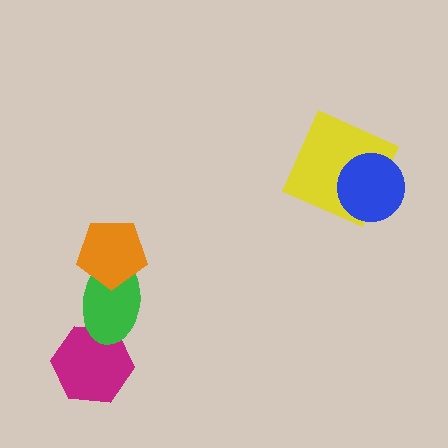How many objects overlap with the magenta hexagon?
1 object overlaps with the magenta hexagon.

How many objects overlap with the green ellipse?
2 objects overlap with the green ellipse.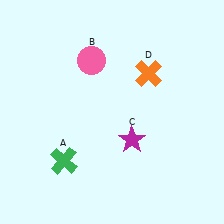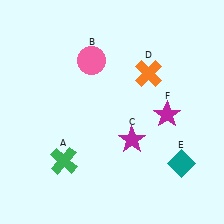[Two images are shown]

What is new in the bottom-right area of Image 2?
A magenta star (F) was added in the bottom-right area of Image 2.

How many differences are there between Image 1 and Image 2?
There are 2 differences between the two images.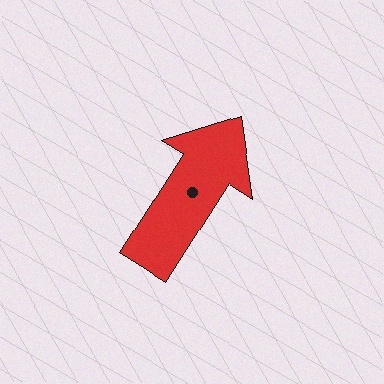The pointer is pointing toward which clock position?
Roughly 1 o'clock.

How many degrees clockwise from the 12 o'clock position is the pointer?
Approximately 32 degrees.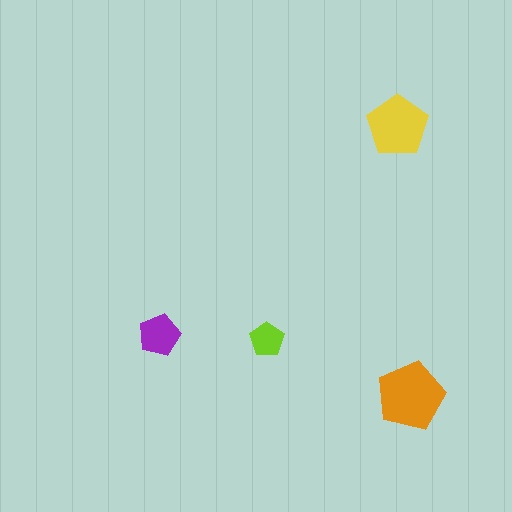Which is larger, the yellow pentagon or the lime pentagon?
The yellow one.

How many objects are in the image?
There are 4 objects in the image.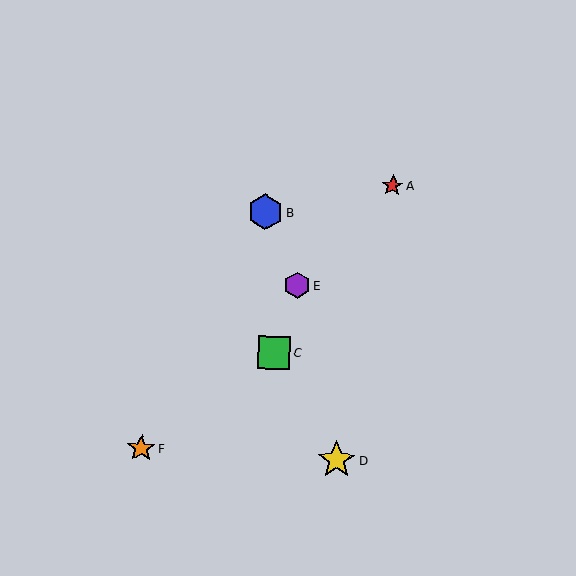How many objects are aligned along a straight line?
3 objects (A, E, F) are aligned along a straight line.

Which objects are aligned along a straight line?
Objects A, E, F are aligned along a straight line.